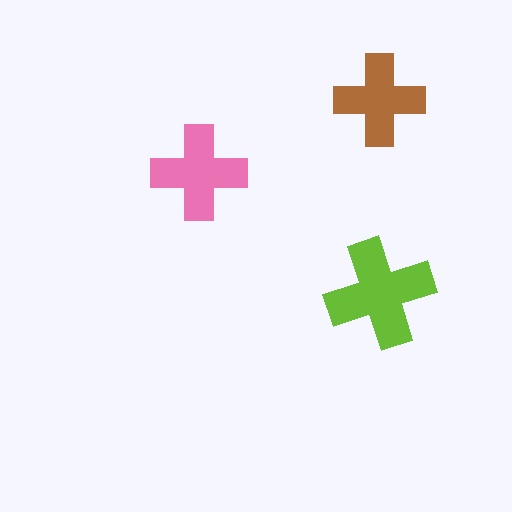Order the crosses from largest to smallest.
the lime one, the pink one, the brown one.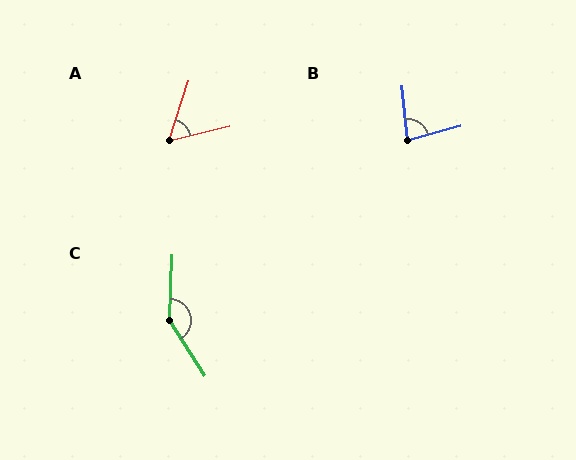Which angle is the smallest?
A, at approximately 58 degrees.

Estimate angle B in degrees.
Approximately 81 degrees.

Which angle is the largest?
C, at approximately 145 degrees.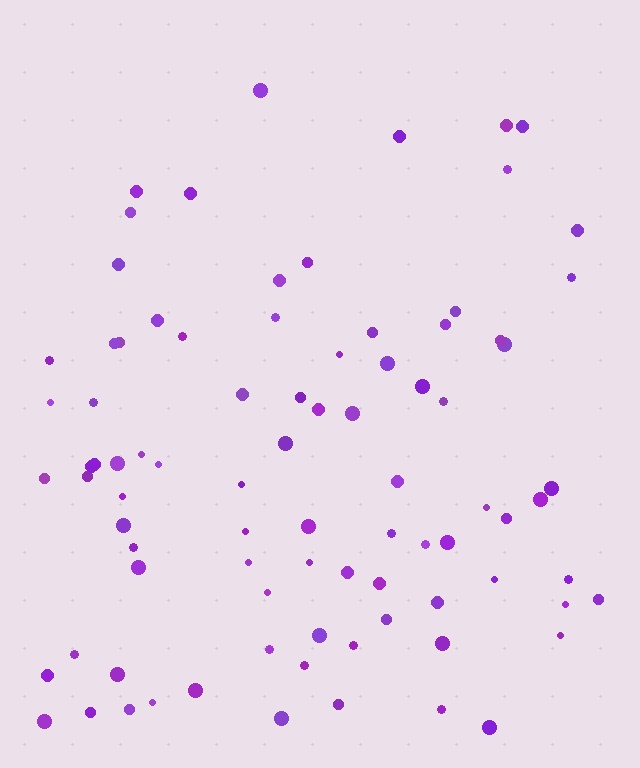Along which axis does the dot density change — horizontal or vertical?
Vertical.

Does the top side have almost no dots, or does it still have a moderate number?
Still a moderate number, just noticeably fewer than the bottom.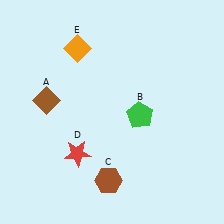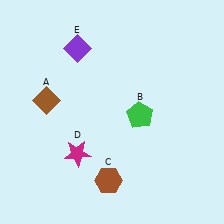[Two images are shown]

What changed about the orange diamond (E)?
In Image 1, E is orange. In Image 2, it changed to purple.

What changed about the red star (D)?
In Image 1, D is red. In Image 2, it changed to magenta.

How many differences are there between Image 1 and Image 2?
There are 2 differences between the two images.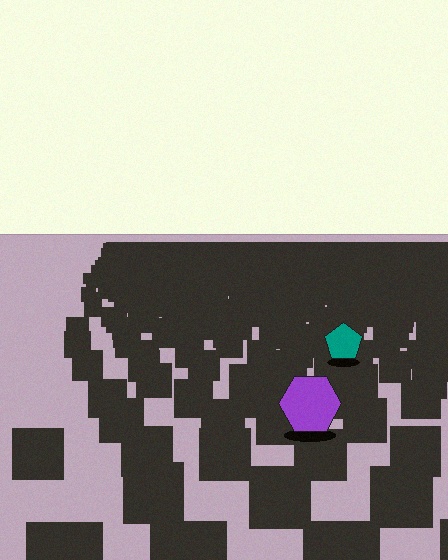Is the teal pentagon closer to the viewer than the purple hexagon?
No. The purple hexagon is closer — you can tell from the texture gradient: the ground texture is coarser near it.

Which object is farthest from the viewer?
The teal pentagon is farthest from the viewer. It appears smaller and the ground texture around it is denser.